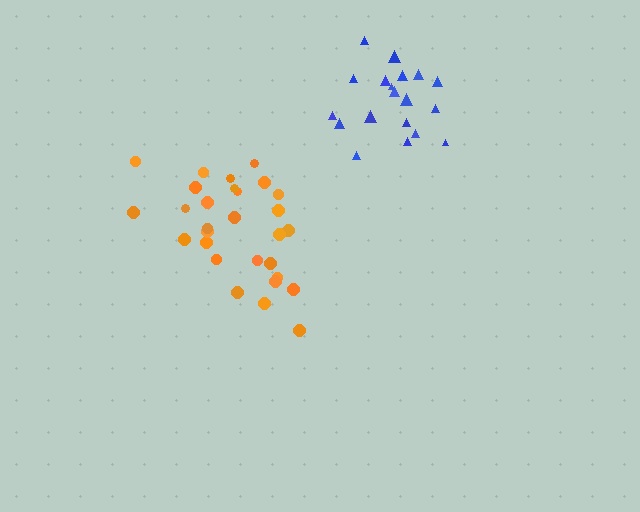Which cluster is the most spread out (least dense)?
Orange.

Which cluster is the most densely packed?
Blue.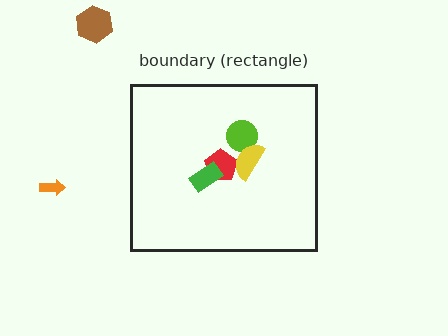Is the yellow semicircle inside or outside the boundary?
Inside.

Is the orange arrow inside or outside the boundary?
Outside.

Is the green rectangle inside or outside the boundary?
Inside.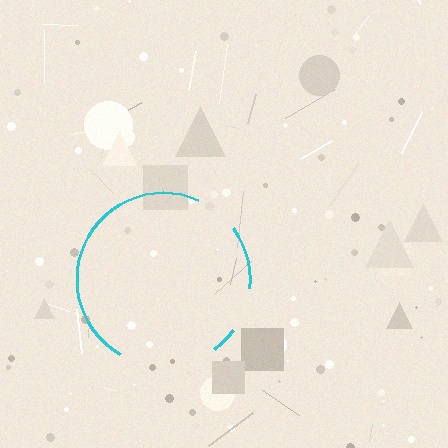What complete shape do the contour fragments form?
The contour fragments form a circle.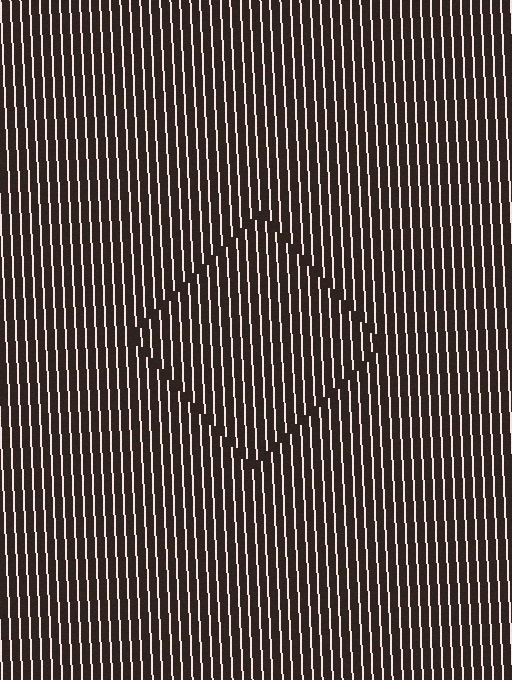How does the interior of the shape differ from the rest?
The interior of the shape contains the same grating, shifted by half a period — the contour is defined by the phase discontinuity where line-ends from the inner and outer gratings abut.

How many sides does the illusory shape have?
4 sides — the line-ends trace a square.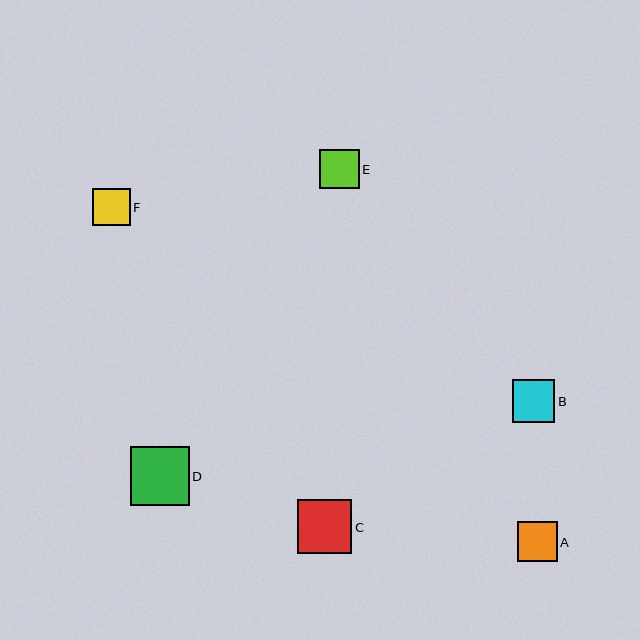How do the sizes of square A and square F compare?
Square A and square F are approximately the same size.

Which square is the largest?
Square D is the largest with a size of approximately 59 pixels.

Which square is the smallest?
Square F is the smallest with a size of approximately 37 pixels.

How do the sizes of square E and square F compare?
Square E and square F are approximately the same size.